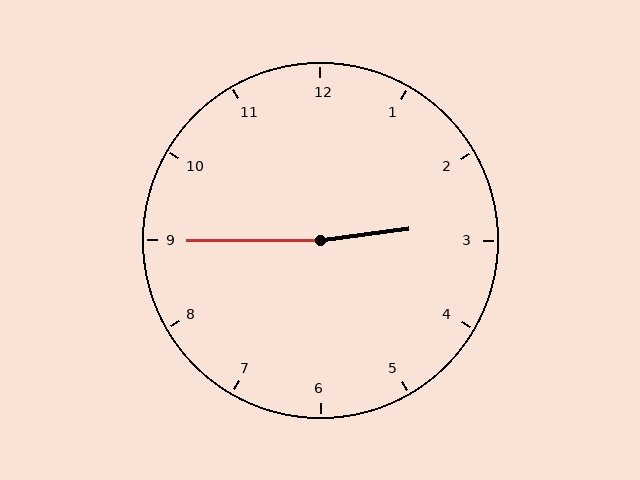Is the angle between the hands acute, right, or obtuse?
It is obtuse.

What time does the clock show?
2:45.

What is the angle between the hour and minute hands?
Approximately 172 degrees.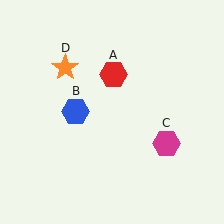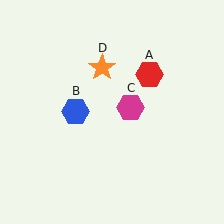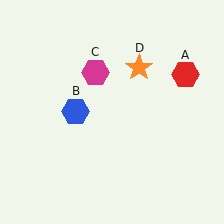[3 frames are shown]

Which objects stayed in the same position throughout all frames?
Blue hexagon (object B) remained stationary.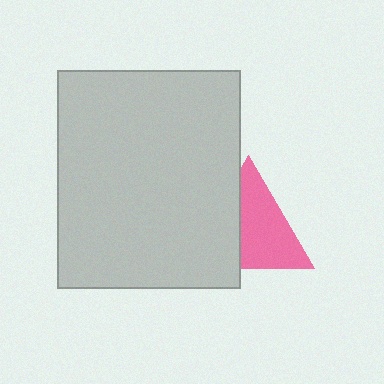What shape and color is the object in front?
The object in front is a light gray rectangle.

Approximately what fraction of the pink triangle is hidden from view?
Roughly 40% of the pink triangle is hidden behind the light gray rectangle.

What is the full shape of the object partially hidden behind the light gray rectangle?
The partially hidden object is a pink triangle.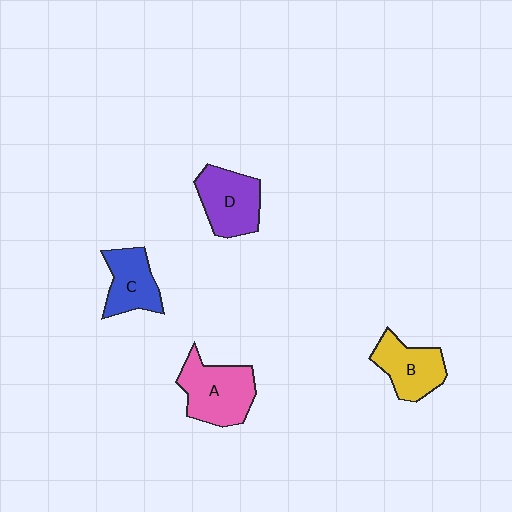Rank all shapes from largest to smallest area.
From largest to smallest: A (pink), D (purple), B (yellow), C (blue).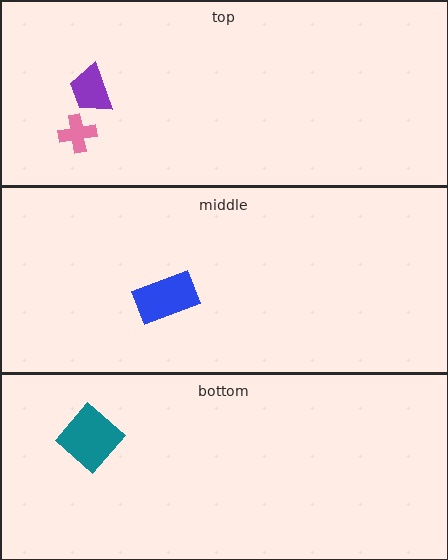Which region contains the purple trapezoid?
The top region.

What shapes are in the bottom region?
The teal diamond.